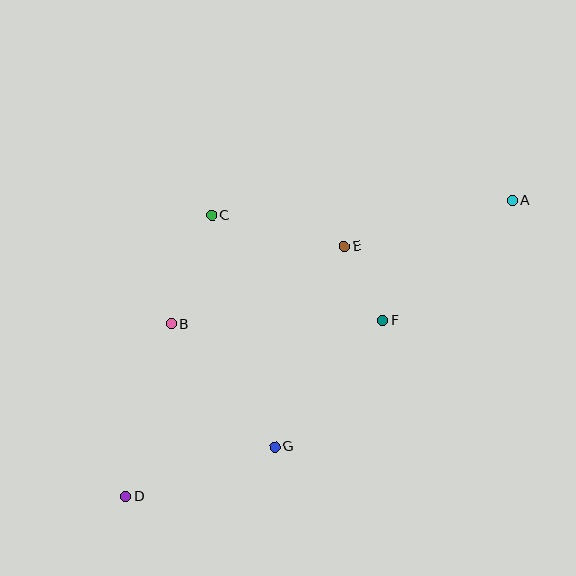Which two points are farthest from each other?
Points A and D are farthest from each other.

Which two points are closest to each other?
Points E and F are closest to each other.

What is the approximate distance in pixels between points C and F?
The distance between C and F is approximately 201 pixels.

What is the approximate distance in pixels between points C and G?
The distance between C and G is approximately 240 pixels.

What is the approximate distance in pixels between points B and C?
The distance between B and C is approximately 116 pixels.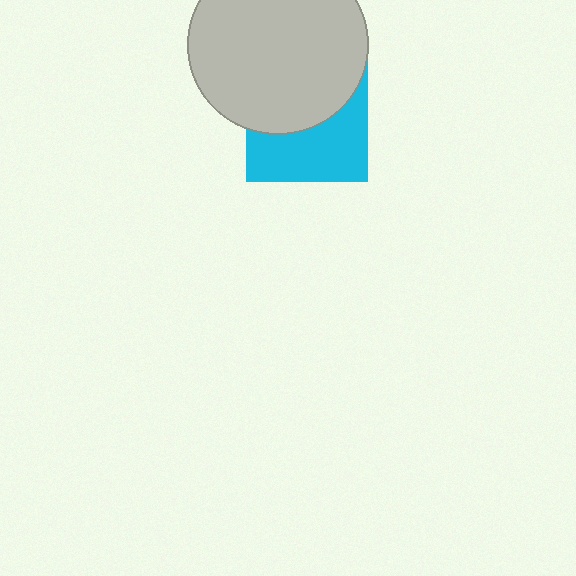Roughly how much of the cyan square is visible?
About half of it is visible (roughly 50%).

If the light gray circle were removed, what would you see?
You would see the complete cyan square.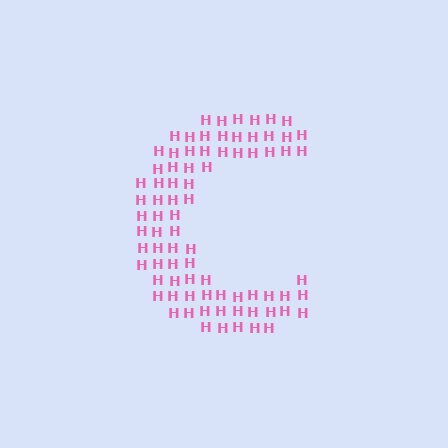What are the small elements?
The small elements are letter H's.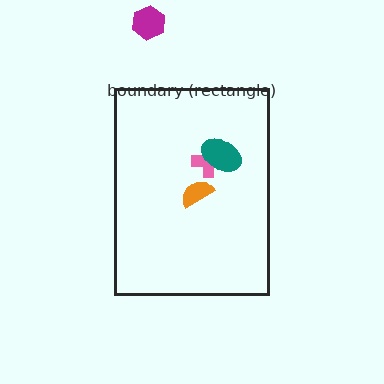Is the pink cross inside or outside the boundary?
Inside.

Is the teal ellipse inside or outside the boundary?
Inside.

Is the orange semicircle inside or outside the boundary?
Inside.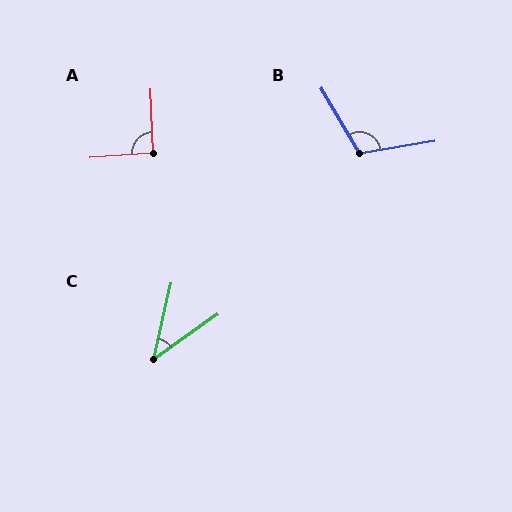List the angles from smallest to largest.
C (42°), A (92°), B (111°).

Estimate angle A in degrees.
Approximately 92 degrees.